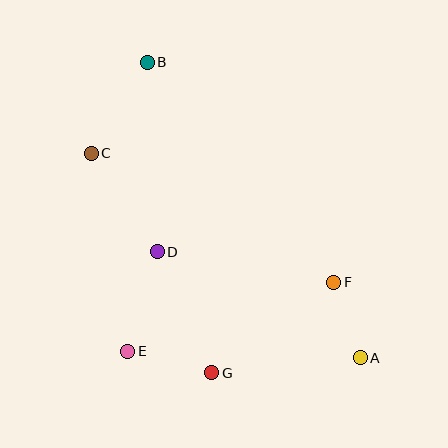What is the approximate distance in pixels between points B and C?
The distance between B and C is approximately 107 pixels.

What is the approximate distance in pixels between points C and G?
The distance between C and G is approximately 250 pixels.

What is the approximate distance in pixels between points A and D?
The distance between A and D is approximately 229 pixels.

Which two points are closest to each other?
Points A and F are closest to each other.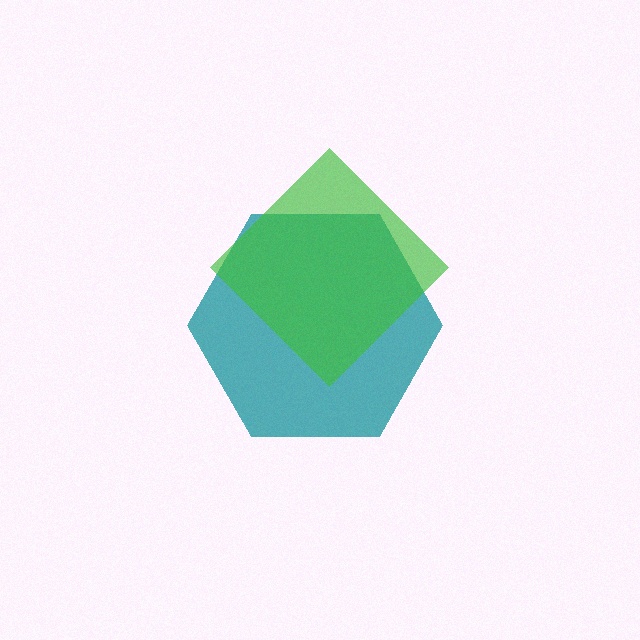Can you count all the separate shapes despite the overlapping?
Yes, there are 2 separate shapes.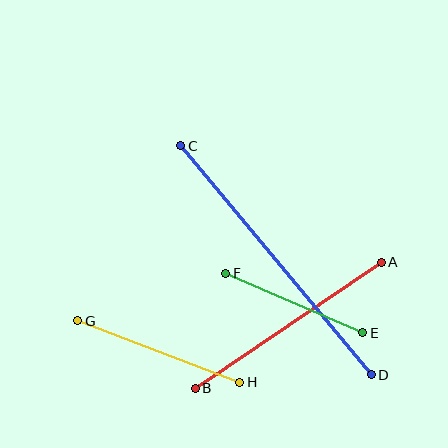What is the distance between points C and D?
The distance is approximately 298 pixels.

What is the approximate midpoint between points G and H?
The midpoint is at approximately (159, 352) pixels.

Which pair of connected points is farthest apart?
Points C and D are farthest apart.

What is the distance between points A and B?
The distance is approximately 225 pixels.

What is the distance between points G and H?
The distance is approximately 173 pixels.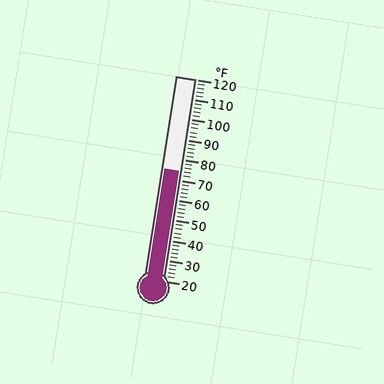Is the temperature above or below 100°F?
The temperature is below 100°F.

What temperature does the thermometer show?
The thermometer shows approximately 74°F.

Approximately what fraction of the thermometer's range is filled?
The thermometer is filled to approximately 55% of its range.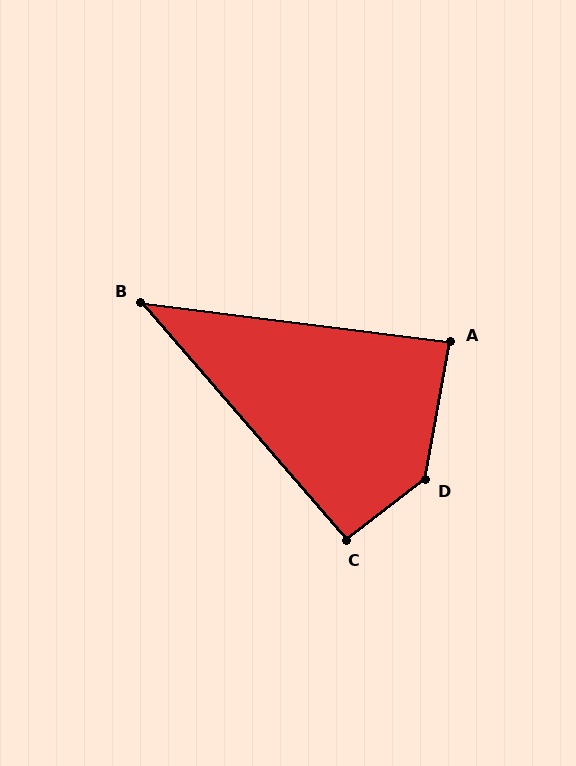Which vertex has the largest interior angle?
D, at approximately 138 degrees.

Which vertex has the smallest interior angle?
B, at approximately 42 degrees.